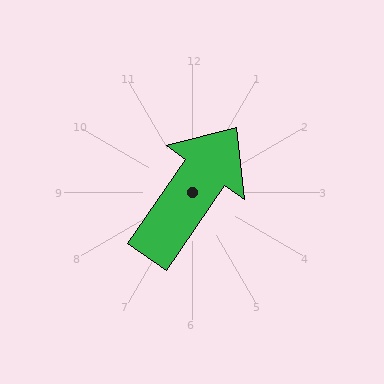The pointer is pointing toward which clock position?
Roughly 1 o'clock.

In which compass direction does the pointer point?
Northeast.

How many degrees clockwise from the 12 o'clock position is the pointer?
Approximately 35 degrees.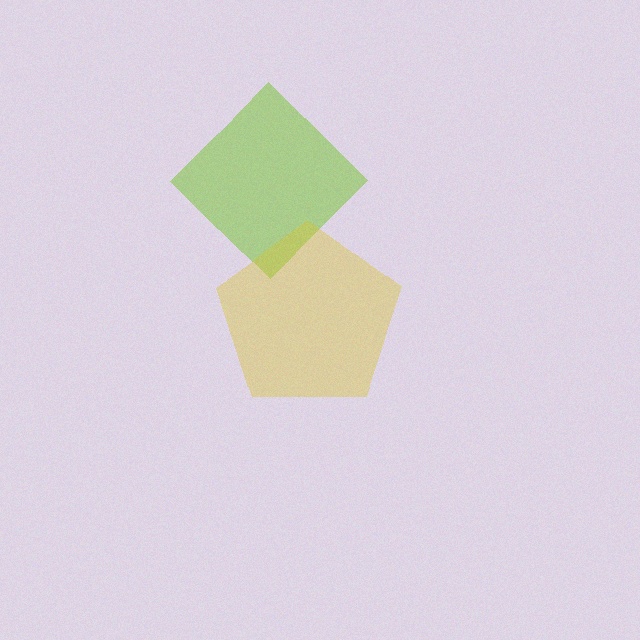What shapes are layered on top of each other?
The layered shapes are: a lime diamond, a yellow pentagon.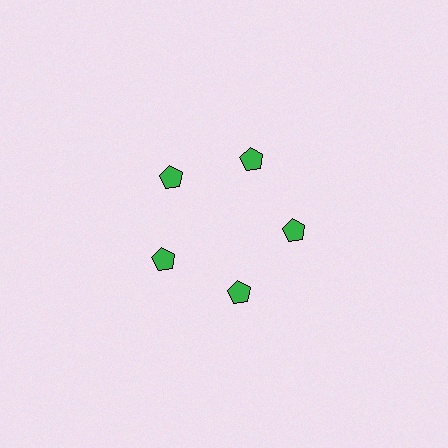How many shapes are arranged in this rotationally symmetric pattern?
There are 5 shapes, arranged in 5 groups of 1.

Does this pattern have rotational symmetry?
Yes, this pattern has 5-fold rotational symmetry. It looks the same after rotating 72 degrees around the center.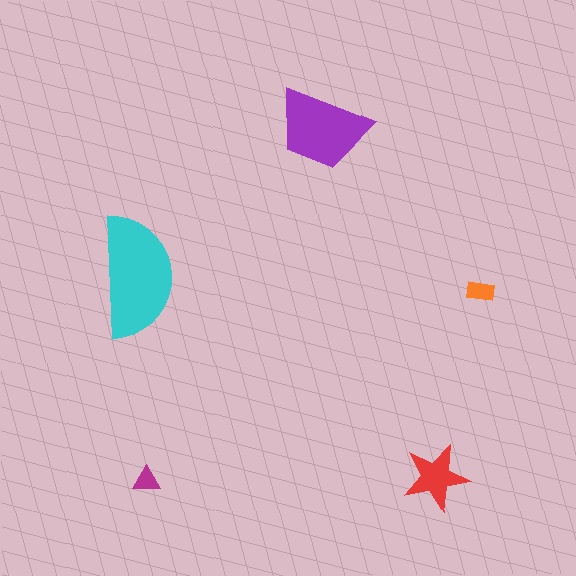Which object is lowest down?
The magenta triangle is bottommost.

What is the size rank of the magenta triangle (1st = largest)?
5th.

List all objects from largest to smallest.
The cyan semicircle, the purple trapezoid, the red star, the orange rectangle, the magenta triangle.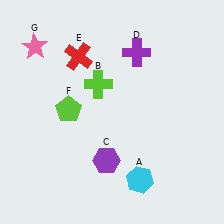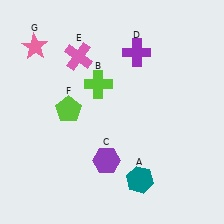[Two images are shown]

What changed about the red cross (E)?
In Image 1, E is red. In Image 2, it changed to pink.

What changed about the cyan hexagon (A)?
In Image 1, A is cyan. In Image 2, it changed to teal.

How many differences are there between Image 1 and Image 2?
There are 2 differences between the two images.